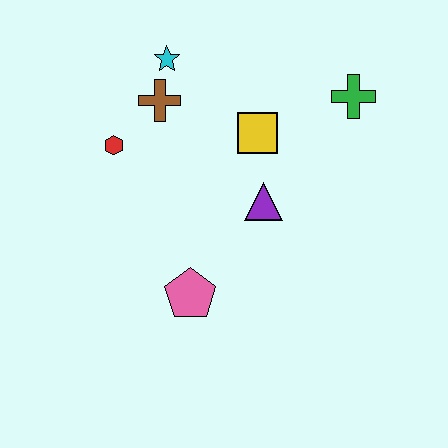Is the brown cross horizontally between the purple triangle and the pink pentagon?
No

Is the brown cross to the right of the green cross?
No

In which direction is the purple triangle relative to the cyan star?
The purple triangle is below the cyan star.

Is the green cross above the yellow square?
Yes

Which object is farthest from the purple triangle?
The cyan star is farthest from the purple triangle.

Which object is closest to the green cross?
The yellow square is closest to the green cross.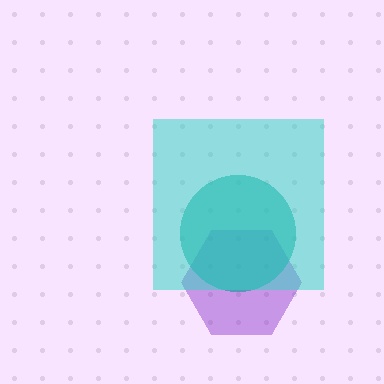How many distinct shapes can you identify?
There are 3 distinct shapes: a purple hexagon, a teal circle, a cyan square.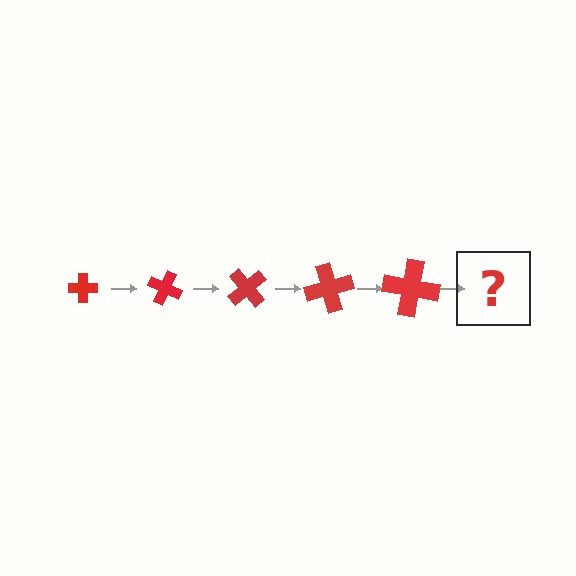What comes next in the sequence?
The next element should be a cross, larger than the previous one and rotated 125 degrees from the start.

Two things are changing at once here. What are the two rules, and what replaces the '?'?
The two rules are that the cross grows larger each step and it rotates 25 degrees each step. The '?' should be a cross, larger than the previous one and rotated 125 degrees from the start.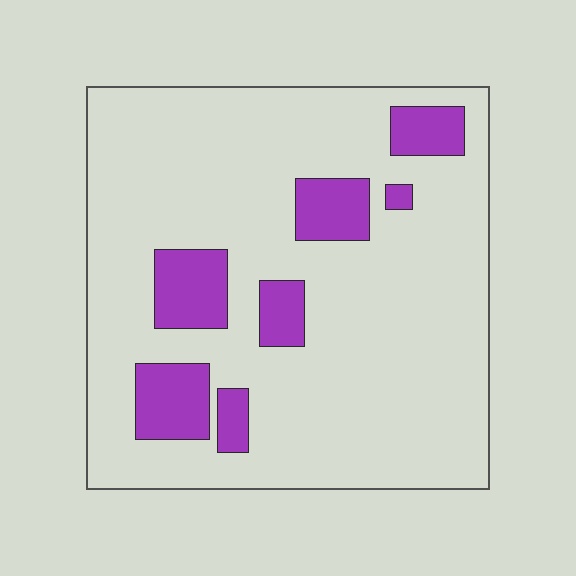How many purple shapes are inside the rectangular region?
7.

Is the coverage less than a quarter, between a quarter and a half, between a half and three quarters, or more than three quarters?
Less than a quarter.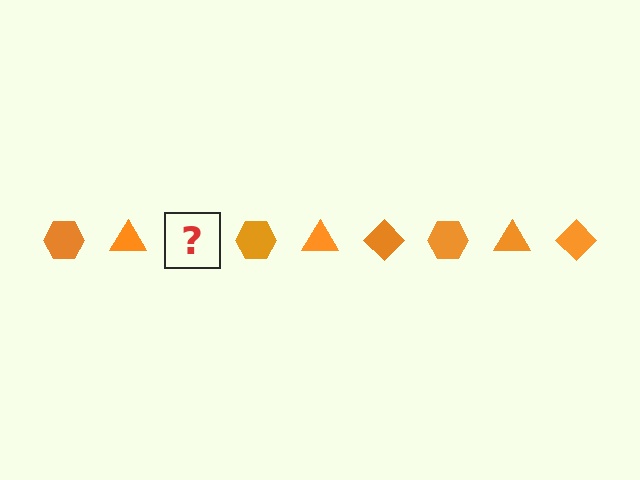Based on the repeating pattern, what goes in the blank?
The blank should be an orange diamond.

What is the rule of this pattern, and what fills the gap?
The rule is that the pattern cycles through hexagon, triangle, diamond shapes in orange. The gap should be filled with an orange diamond.